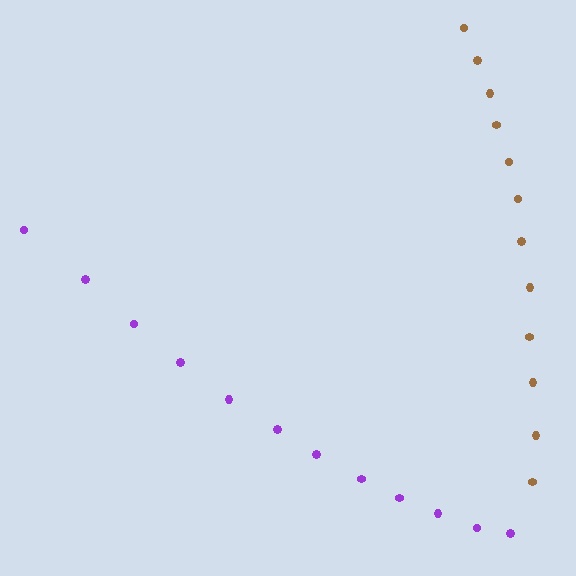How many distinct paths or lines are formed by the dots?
There are 2 distinct paths.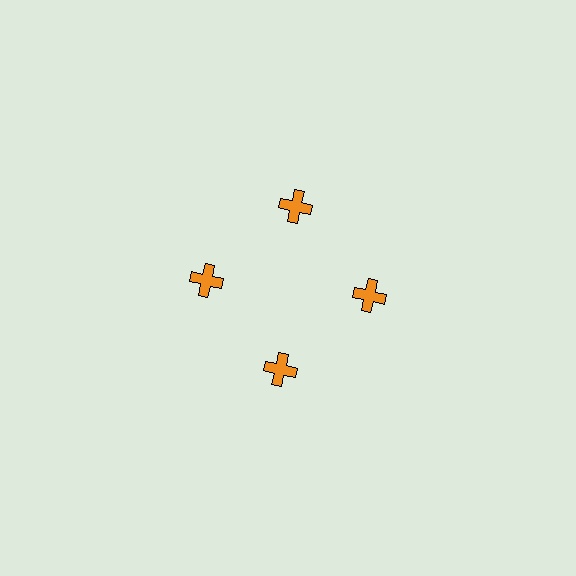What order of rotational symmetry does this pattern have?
This pattern has 4-fold rotational symmetry.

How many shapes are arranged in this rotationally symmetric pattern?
There are 4 shapes, arranged in 4 groups of 1.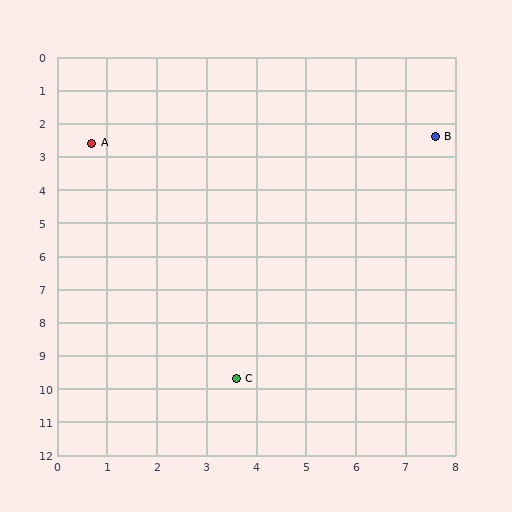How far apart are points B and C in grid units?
Points B and C are about 8.3 grid units apart.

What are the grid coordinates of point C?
Point C is at approximately (3.6, 9.7).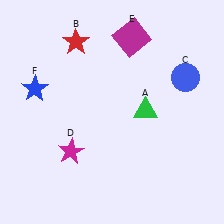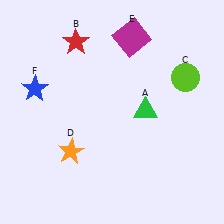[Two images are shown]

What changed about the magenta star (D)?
In Image 1, D is magenta. In Image 2, it changed to orange.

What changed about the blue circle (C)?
In Image 1, C is blue. In Image 2, it changed to lime.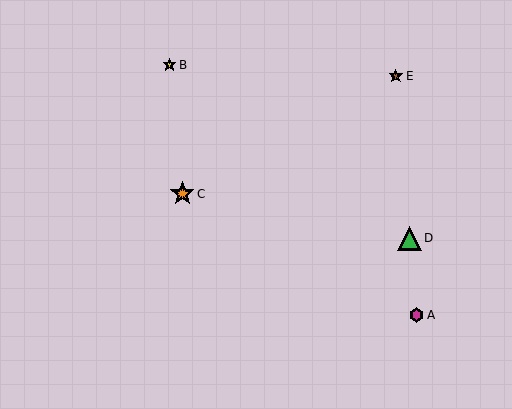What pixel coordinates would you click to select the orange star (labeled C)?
Click at (182, 194) to select the orange star C.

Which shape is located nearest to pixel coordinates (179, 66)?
The yellow star (labeled B) at (170, 65) is nearest to that location.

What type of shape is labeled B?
Shape B is a yellow star.